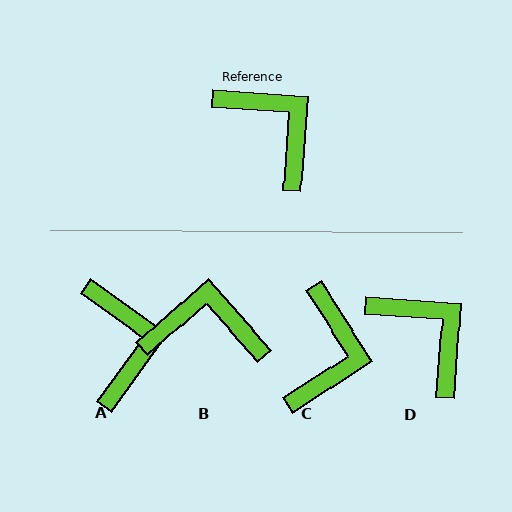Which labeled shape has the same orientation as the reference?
D.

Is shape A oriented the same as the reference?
No, it is off by about 32 degrees.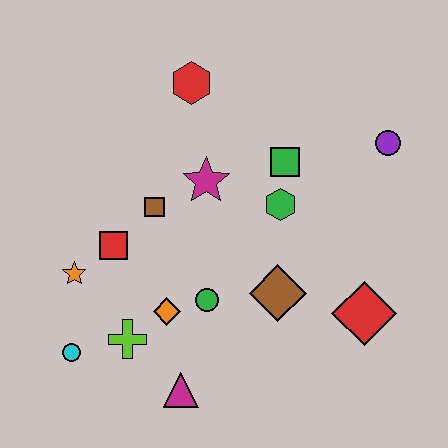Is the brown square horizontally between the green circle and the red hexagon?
No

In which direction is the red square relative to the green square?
The red square is to the left of the green square.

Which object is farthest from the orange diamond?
The purple circle is farthest from the orange diamond.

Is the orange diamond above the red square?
No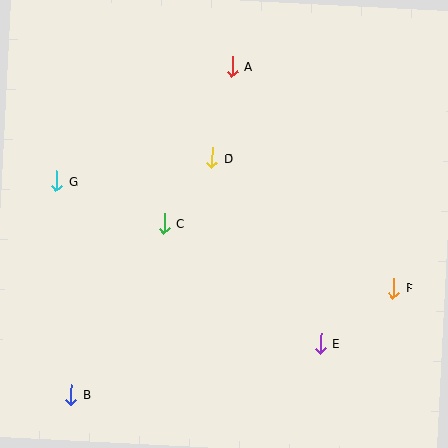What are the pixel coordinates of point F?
Point F is at (394, 288).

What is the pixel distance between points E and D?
The distance between E and D is 215 pixels.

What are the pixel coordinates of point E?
Point E is at (320, 343).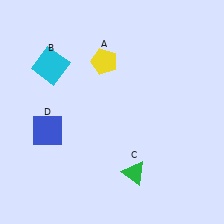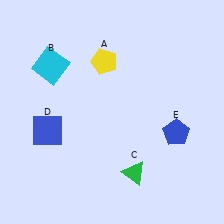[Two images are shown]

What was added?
A blue pentagon (E) was added in Image 2.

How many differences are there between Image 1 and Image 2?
There is 1 difference between the two images.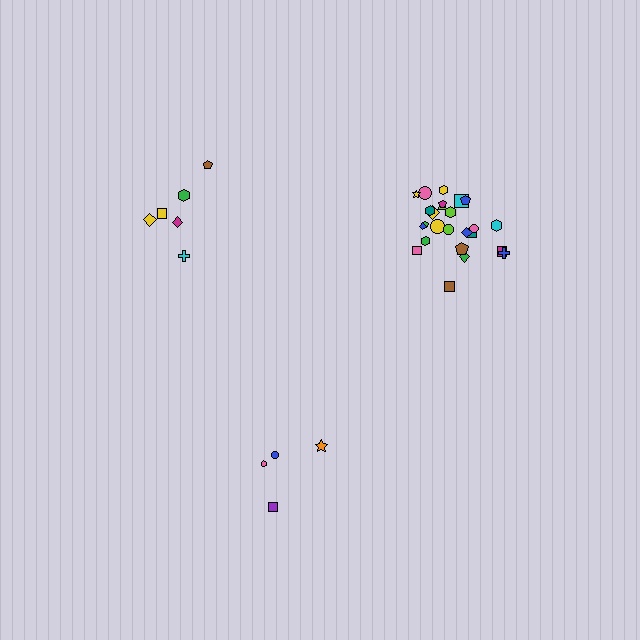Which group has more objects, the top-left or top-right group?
The top-right group.